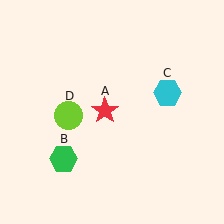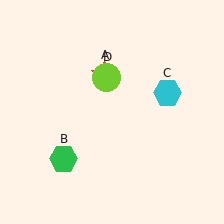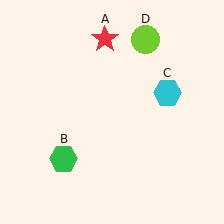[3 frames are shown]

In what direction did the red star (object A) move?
The red star (object A) moved up.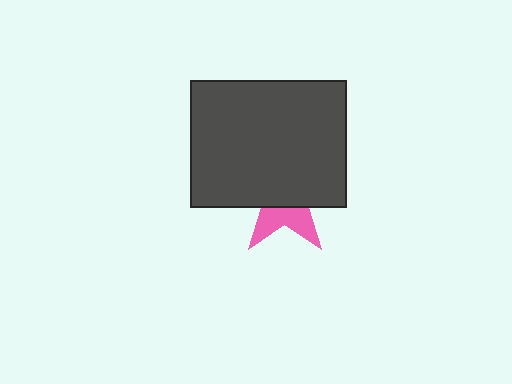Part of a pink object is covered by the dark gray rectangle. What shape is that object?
It is a star.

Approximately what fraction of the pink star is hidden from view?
Roughly 64% of the pink star is hidden behind the dark gray rectangle.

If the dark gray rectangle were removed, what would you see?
You would see the complete pink star.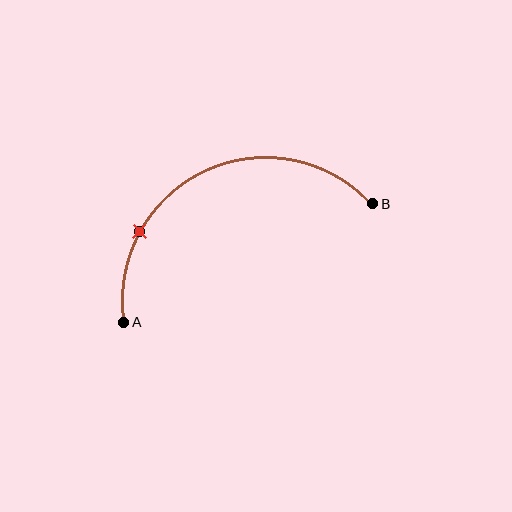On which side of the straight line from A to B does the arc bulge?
The arc bulges above the straight line connecting A and B.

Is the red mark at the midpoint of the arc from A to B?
No. The red mark lies on the arc but is closer to endpoint A. The arc midpoint would be at the point on the curve equidistant along the arc from both A and B.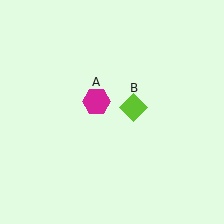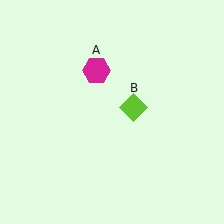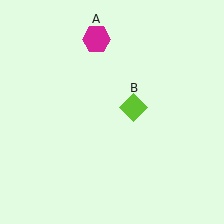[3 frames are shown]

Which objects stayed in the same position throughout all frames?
Lime diamond (object B) remained stationary.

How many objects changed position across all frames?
1 object changed position: magenta hexagon (object A).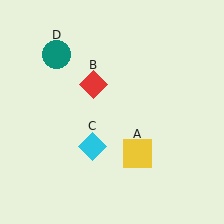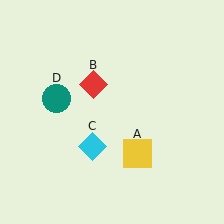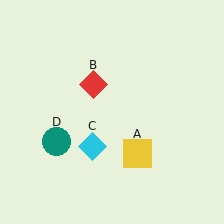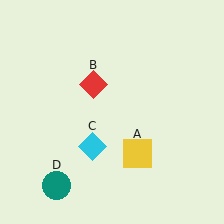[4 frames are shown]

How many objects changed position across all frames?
1 object changed position: teal circle (object D).